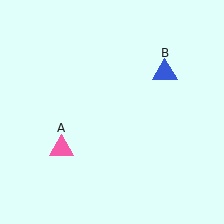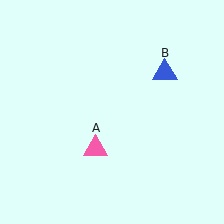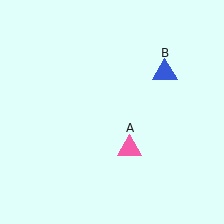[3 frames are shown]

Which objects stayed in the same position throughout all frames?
Blue triangle (object B) remained stationary.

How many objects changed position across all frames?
1 object changed position: pink triangle (object A).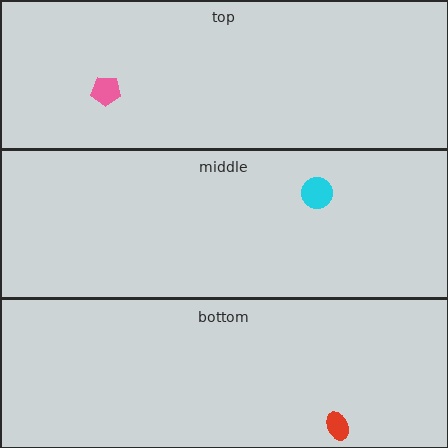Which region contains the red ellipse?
The bottom region.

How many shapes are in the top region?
1.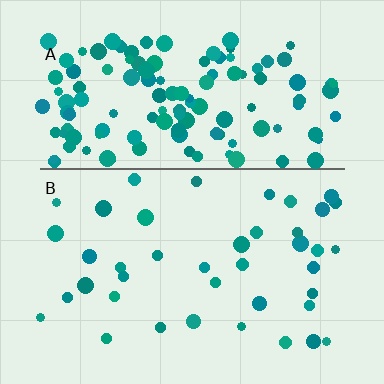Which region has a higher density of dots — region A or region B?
A (the top).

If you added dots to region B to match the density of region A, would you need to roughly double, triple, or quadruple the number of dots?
Approximately triple.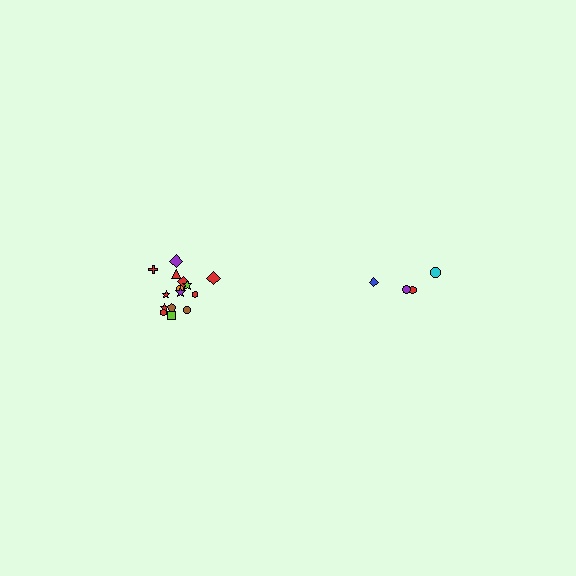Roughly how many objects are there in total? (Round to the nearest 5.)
Roughly 20 objects in total.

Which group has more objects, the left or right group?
The left group.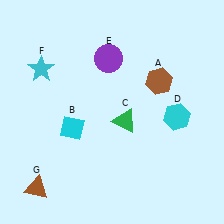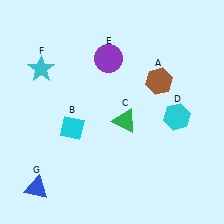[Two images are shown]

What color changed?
The triangle (G) changed from brown in Image 1 to blue in Image 2.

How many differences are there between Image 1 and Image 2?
There is 1 difference between the two images.